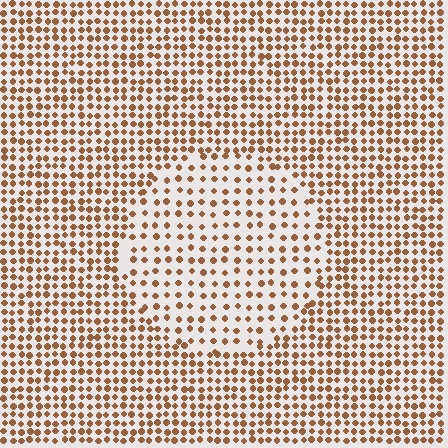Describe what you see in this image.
The image contains small brown elements arranged at two different densities. A circle-shaped region is visible where the elements are less densely packed than the surrounding area.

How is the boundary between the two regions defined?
The boundary is defined by a change in element density (approximately 1.8x ratio). All elements are the same color, size, and shape.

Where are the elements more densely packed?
The elements are more densely packed outside the circle boundary.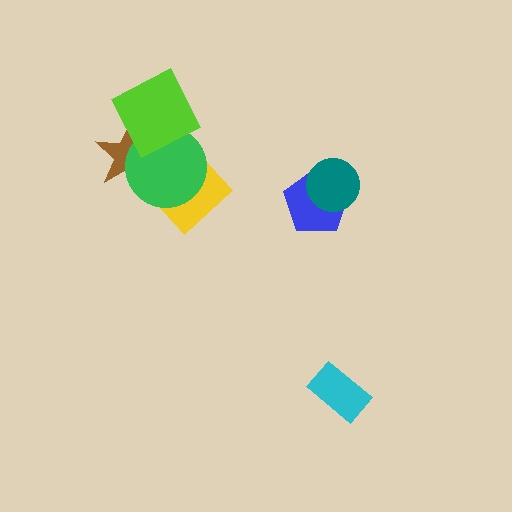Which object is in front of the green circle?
The lime diamond is in front of the green circle.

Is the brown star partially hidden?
Yes, it is partially covered by another shape.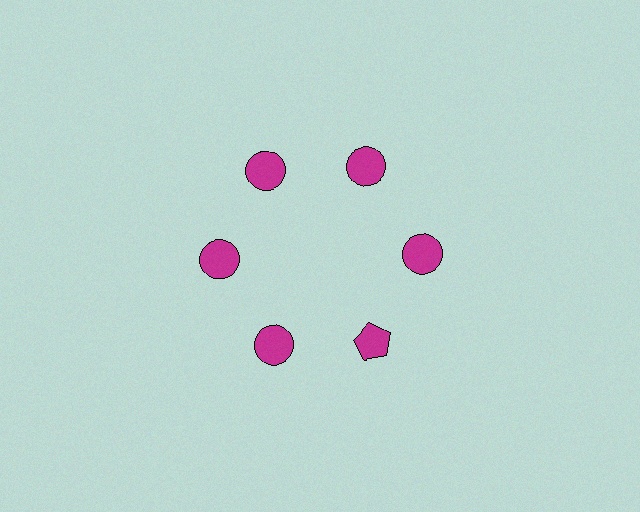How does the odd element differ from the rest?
It has a different shape: pentagon instead of circle.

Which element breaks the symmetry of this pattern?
The magenta pentagon at roughly the 5 o'clock position breaks the symmetry. All other shapes are magenta circles.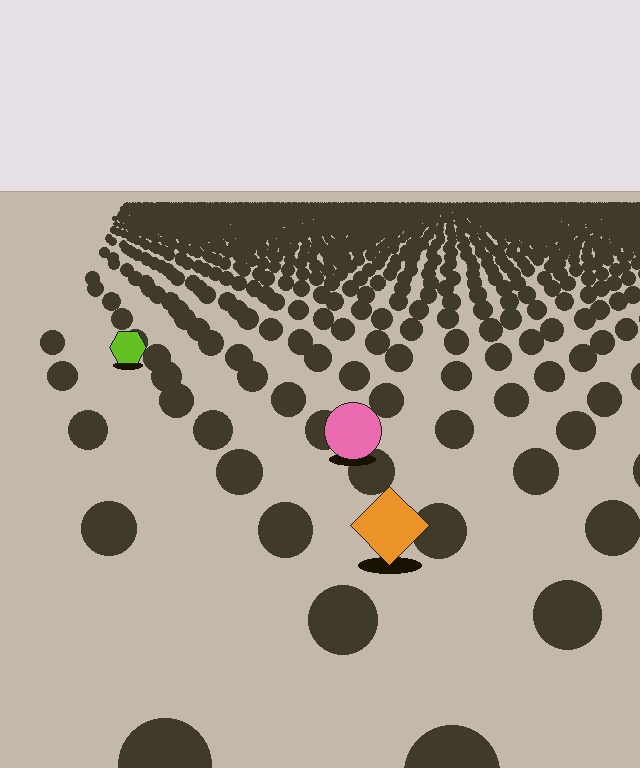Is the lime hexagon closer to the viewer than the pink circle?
No. The pink circle is closer — you can tell from the texture gradient: the ground texture is coarser near it.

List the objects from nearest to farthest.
From nearest to farthest: the orange diamond, the pink circle, the lime hexagon.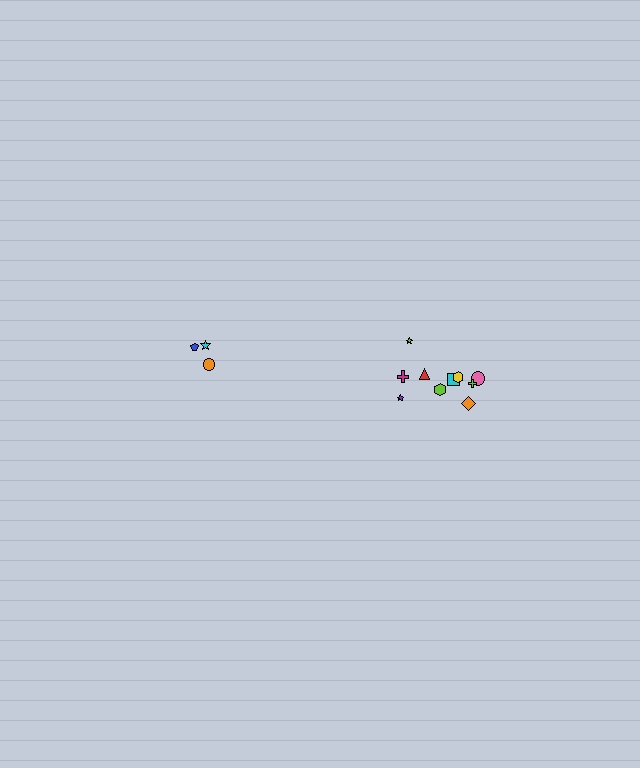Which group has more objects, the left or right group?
The right group.